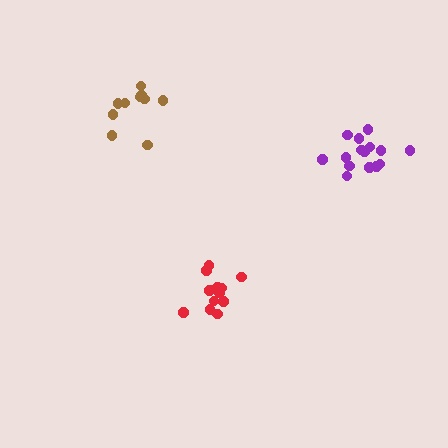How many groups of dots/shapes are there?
There are 3 groups.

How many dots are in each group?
Group 1: 13 dots, Group 2: 15 dots, Group 3: 10 dots (38 total).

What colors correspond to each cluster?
The clusters are colored: red, purple, brown.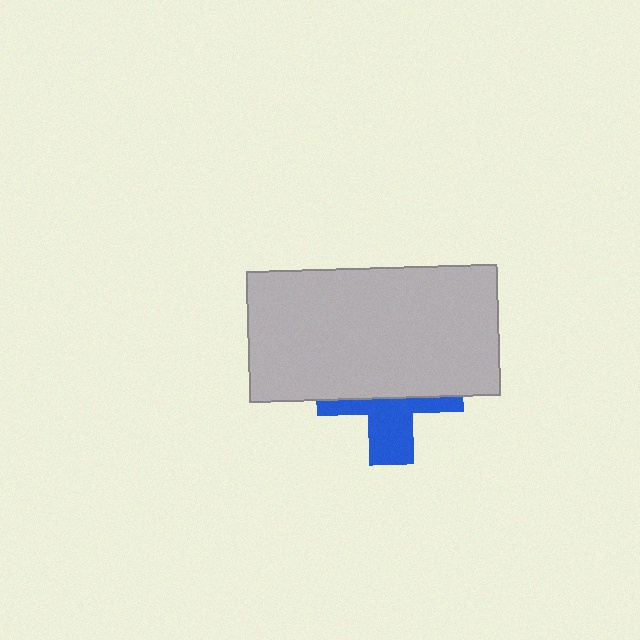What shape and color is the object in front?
The object in front is a light gray rectangle.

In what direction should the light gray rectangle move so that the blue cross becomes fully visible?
The light gray rectangle should move up. That is the shortest direction to clear the overlap and leave the blue cross fully visible.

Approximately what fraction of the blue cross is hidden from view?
Roughly 61% of the blue cross is hidden behind the light gray rectangle.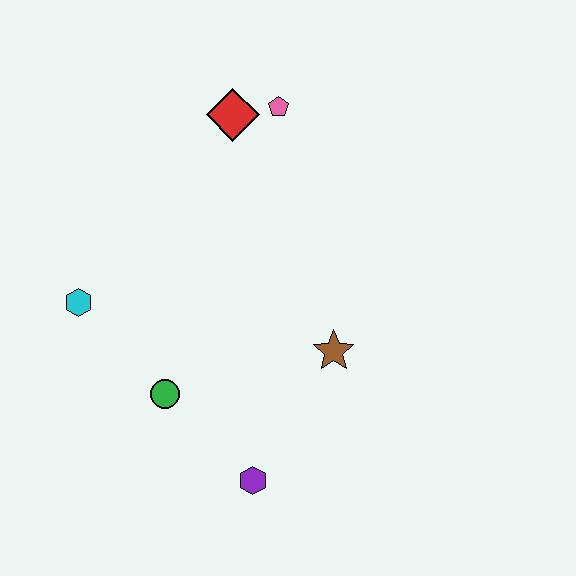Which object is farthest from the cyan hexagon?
The pink pentagon is farthest from the cyan hexagon.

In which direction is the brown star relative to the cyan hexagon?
The brown star is to the right of the cyan hexagon.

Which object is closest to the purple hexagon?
The green circle is closest to the purple hexagon.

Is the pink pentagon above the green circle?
Yes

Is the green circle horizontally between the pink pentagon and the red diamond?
No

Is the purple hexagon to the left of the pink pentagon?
Yes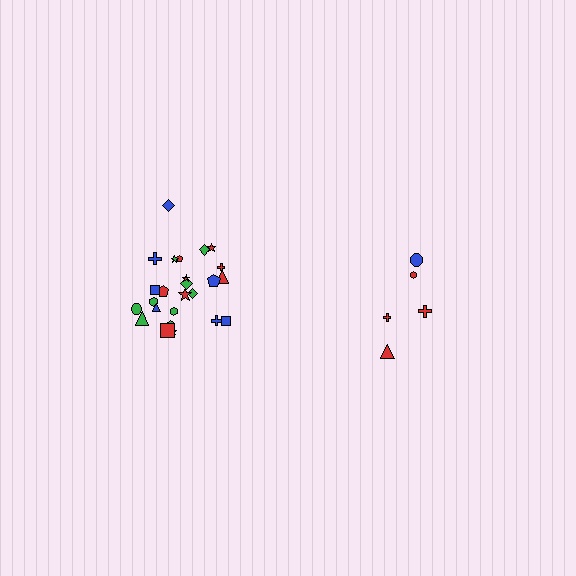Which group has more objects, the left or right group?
The left group.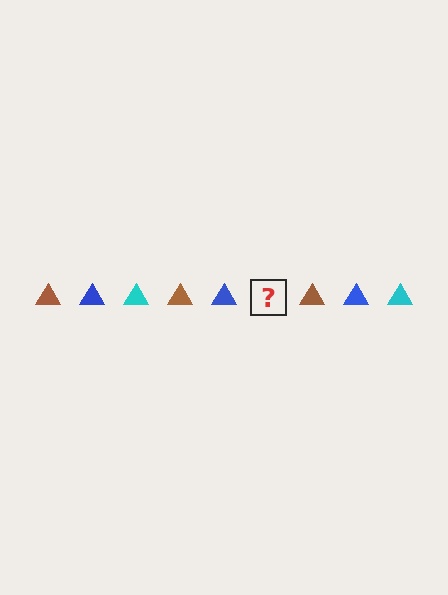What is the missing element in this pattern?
The missing element is a cyan triangle.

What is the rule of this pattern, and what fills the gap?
The rule is that the pattern cycles through brown, blue, cyan triangles. The gap should be filled with a cyan triangle.